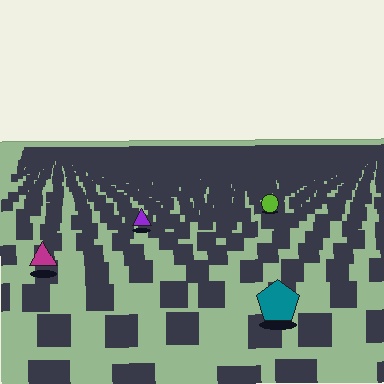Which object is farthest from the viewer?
The lime circle is farthest from the viewer. It appears smaller and the ground texture around it is denser.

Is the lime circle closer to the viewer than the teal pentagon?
No. The teal pentagon is closer — you can tell from the texture gradient: the ground texture is coarser near it.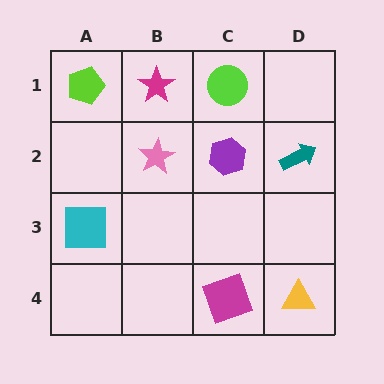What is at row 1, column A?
A lime pentagon.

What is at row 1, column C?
A lime circle.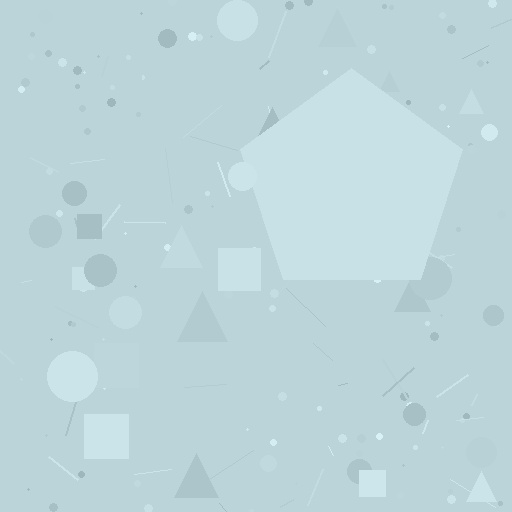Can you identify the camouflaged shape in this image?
The camouflaged shape is a pentagon.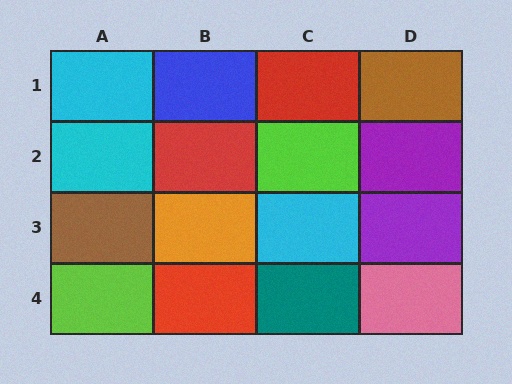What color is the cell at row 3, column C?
Cyan.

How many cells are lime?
2 cells are lime.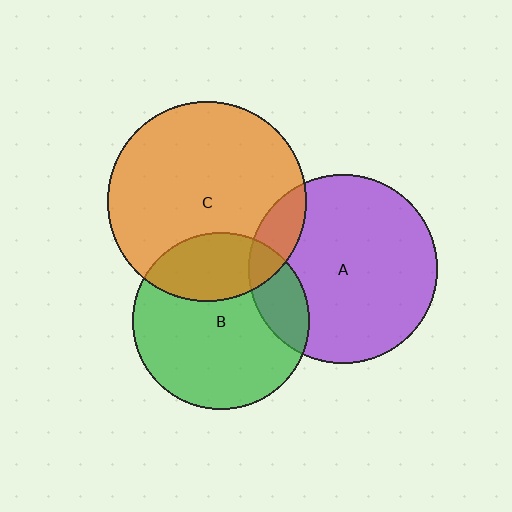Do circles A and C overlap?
Yes.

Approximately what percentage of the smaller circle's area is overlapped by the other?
Approximately 15%.